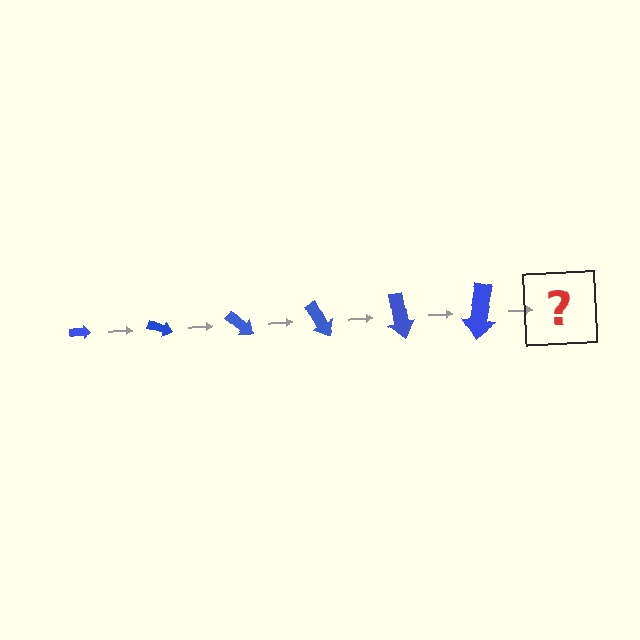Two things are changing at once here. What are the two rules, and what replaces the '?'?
The two rules are that the arrow grows larger each step and it rotates 20 degrees each step. The '?' should be an arrow, larger than the previous one and rotated 120 degrees from the start.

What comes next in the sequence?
The next element should be an arrow, larger than the previous one and rotated 120 degrees from the start.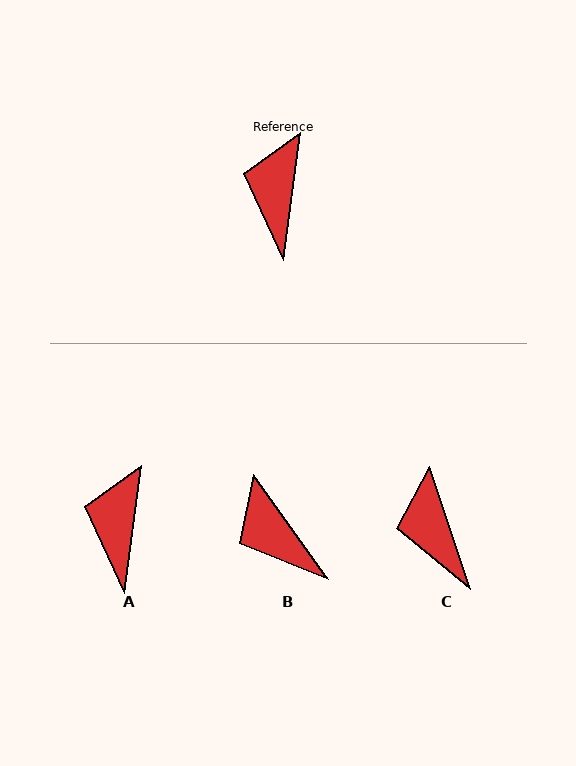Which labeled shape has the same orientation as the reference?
A.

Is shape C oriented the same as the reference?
No, it is off by about 26 degrees.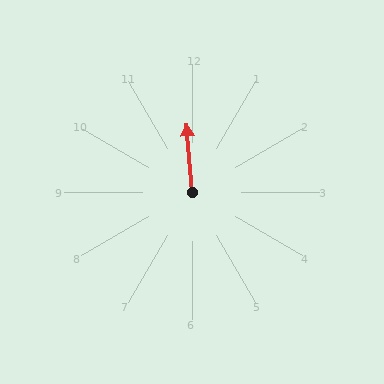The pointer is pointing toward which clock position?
Roughly 12 o'clock.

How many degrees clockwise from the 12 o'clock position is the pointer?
Approximately 355 degrees.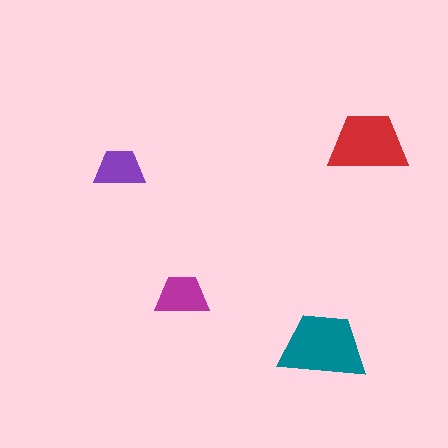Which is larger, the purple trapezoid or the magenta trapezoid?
The magenta one.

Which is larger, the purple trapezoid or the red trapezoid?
The red one.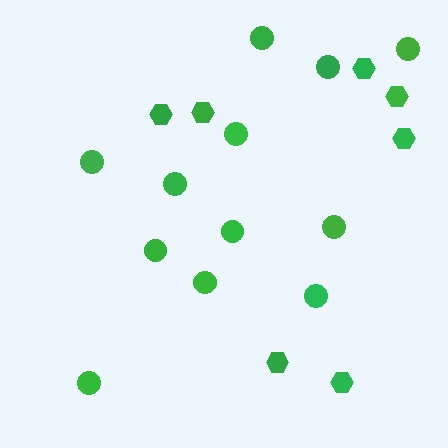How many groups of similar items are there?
There are 2 groups: one group of hexagons (7) and one group of circles (12).